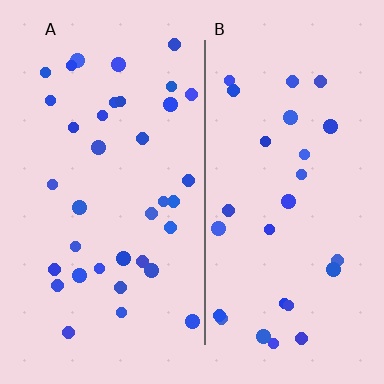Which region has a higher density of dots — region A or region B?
A (the left).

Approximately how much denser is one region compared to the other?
Approximately 1.3× — region A over region B.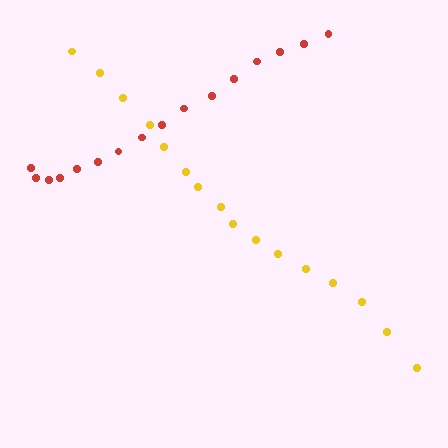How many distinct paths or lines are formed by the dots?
There are 2 distinct paths.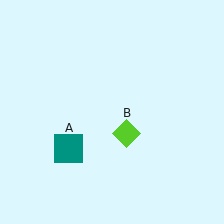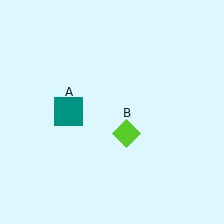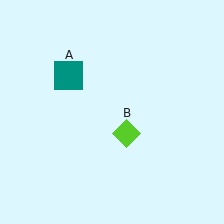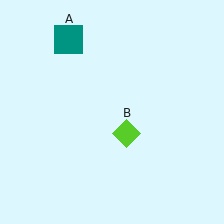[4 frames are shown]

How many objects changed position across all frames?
1 object changed position: teal square (object A).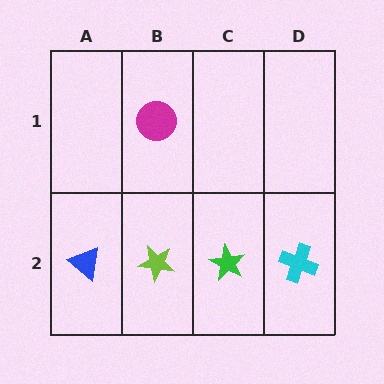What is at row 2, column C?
A green star.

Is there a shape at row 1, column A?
No, that cell is empty.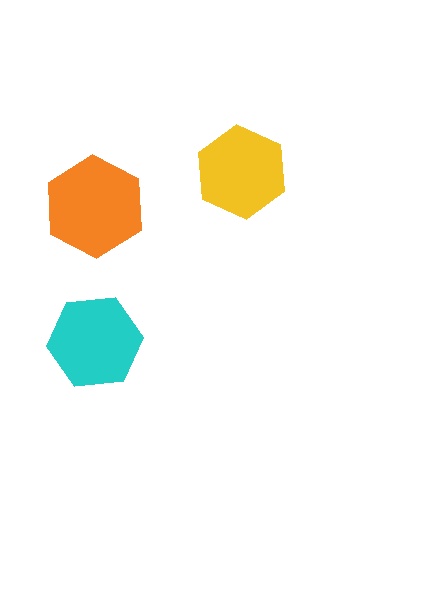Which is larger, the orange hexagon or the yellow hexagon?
The orange one.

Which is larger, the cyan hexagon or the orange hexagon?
The orange one.